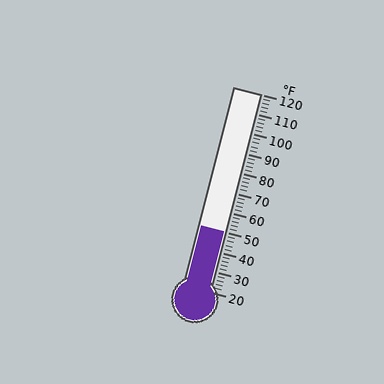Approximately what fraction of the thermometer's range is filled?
The thermometer is filled to approximately 30% of its range.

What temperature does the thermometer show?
The thermometer shows approximately 50°F.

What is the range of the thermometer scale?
The thermometer scale ranges from 20°F to 120°F.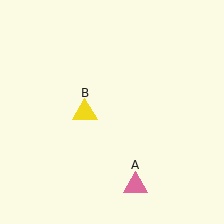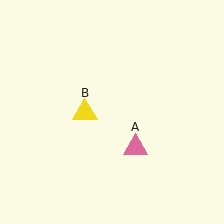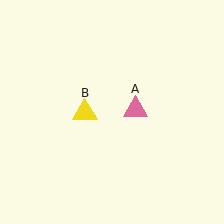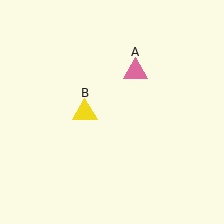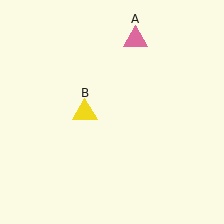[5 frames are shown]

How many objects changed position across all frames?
1 object changed position: pink triangle (object A).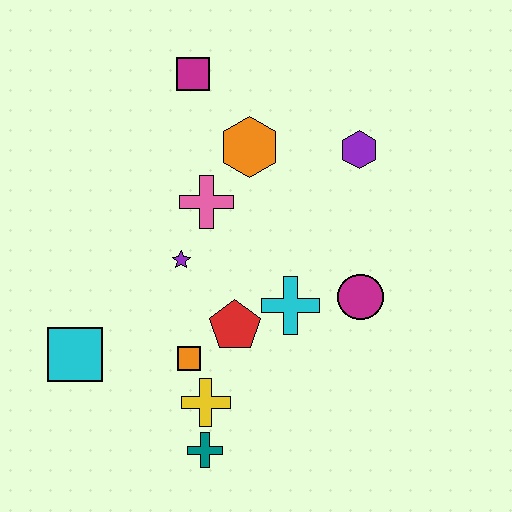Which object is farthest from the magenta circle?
The cyan square is farthest from the magenta circle.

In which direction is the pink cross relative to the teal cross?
The pink cross is above the teal cross.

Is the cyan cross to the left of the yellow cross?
No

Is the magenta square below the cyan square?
No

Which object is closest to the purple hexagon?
The orange hexagon is closest to the purple hexagon.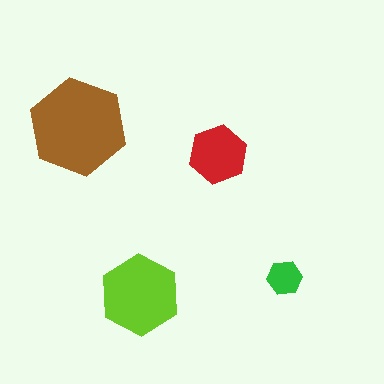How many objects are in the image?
There are 4 objects in the image.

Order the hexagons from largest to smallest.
the brown one, the lime one, the red one, the green one.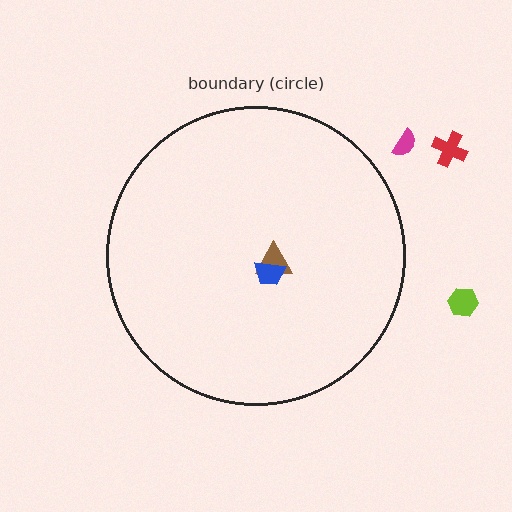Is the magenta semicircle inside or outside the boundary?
Outside.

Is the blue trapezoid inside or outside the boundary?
Inside.